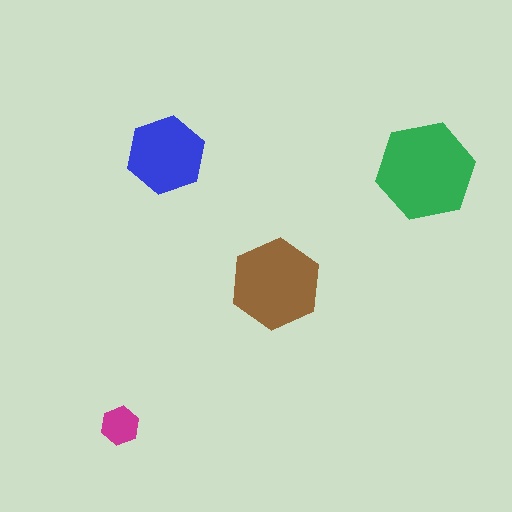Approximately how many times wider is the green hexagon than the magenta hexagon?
About 2.5 times wider.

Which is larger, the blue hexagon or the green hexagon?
The green one.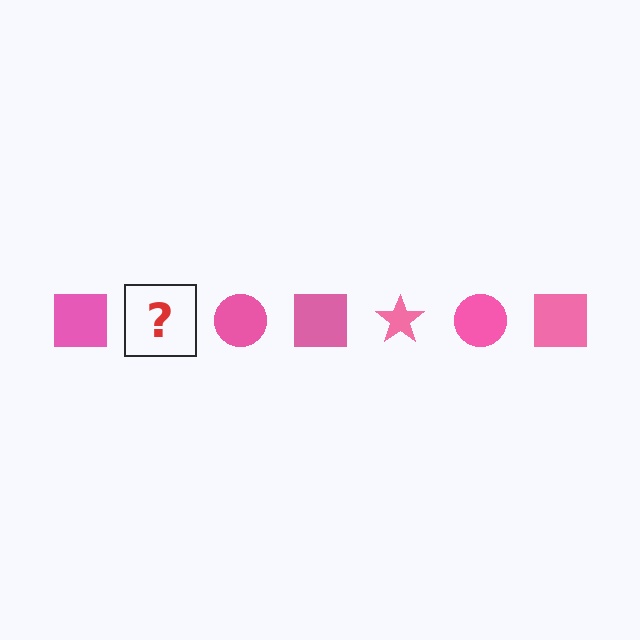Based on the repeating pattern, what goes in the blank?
The blank should be a pink star.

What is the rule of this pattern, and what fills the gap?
The rule is that the pattern cycles through square, star, circle shapes in pink. The gap should be filled with a pink star.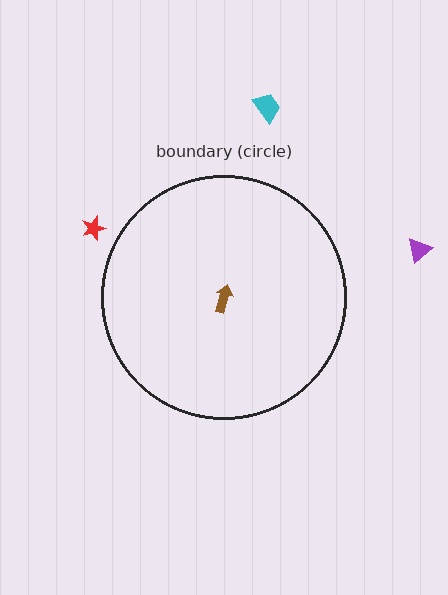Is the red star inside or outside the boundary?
Outside.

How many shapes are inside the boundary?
1 inside, 3 outside.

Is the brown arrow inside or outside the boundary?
Inside.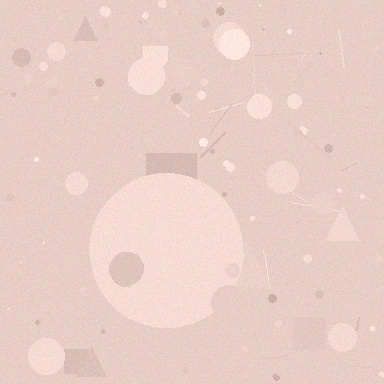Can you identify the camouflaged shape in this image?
The camouflaged shape is a circle.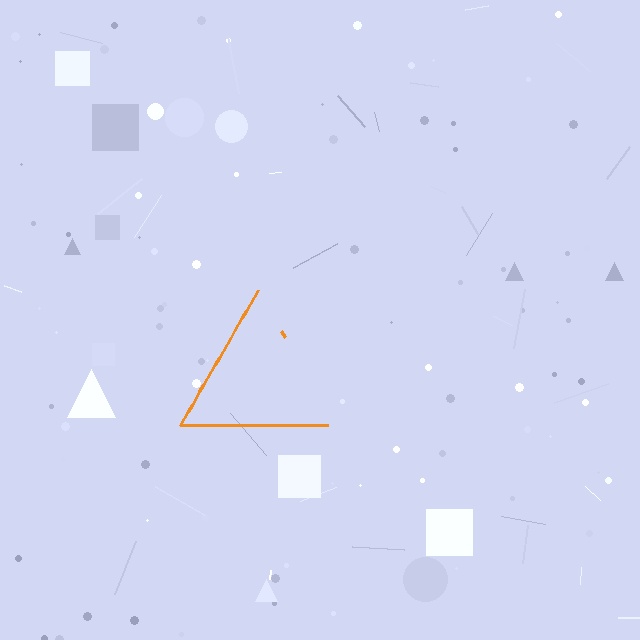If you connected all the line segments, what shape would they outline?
They would outline a triangle.